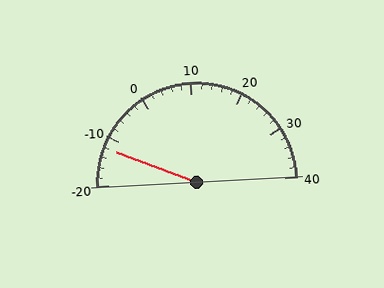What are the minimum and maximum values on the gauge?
The gauge ranges from -20 to 40.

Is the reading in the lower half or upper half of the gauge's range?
The reading is in the lower half of the range (-20 to 40).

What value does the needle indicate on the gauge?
The needle indicates approximately -12.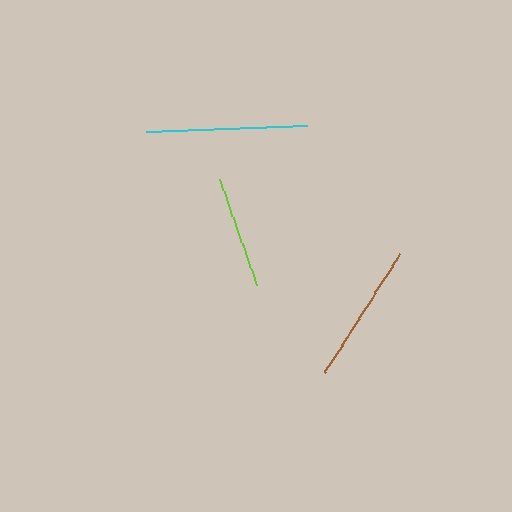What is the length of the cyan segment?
The cyan segment is approximately 162 pixels long.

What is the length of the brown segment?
The brown segment is approximately 141 pixels long.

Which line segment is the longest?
The cyan line is the longest at approximately 162 pixels.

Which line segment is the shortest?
The lime line is the shortest at approximately 113 pixels.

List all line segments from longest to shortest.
From longest to shortest: cyan, brown, lime.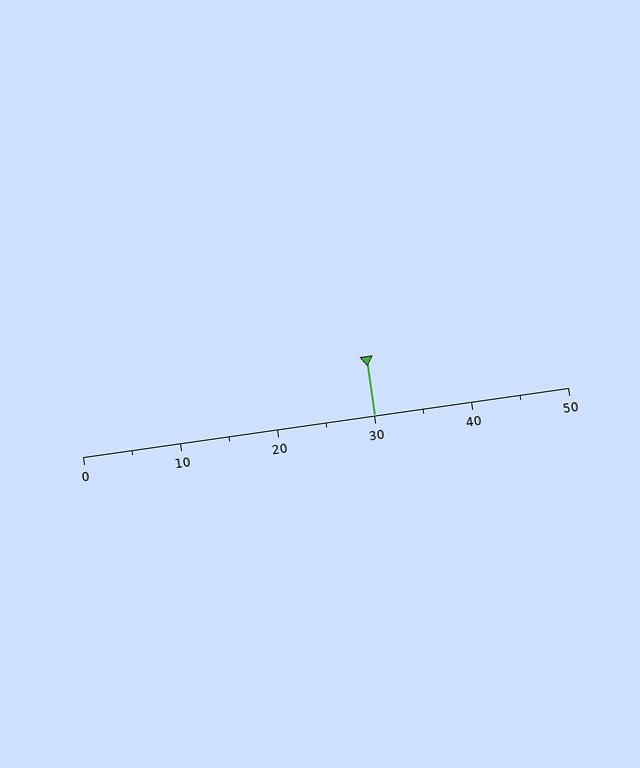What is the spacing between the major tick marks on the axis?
The major ticks are spaced 10 apart.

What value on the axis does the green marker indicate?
The marker indicates approximately 30.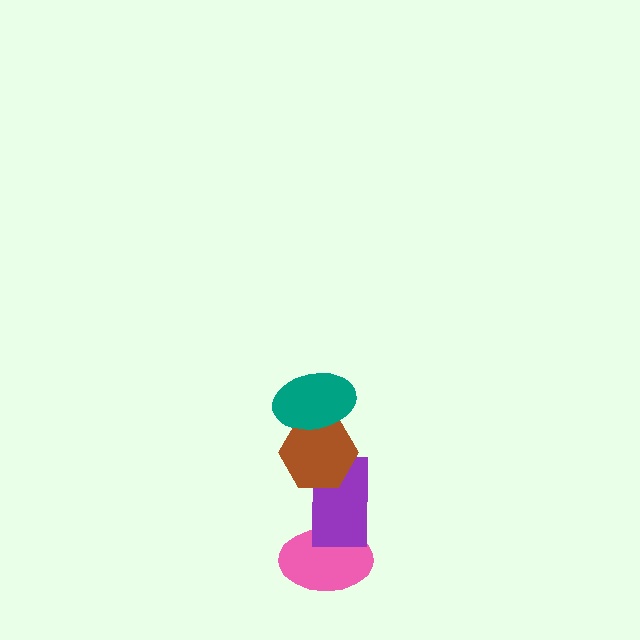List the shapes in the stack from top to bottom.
From top to bottom: the teal ellipse, the brown hexagon, the purple rectangle, the pink ellipse.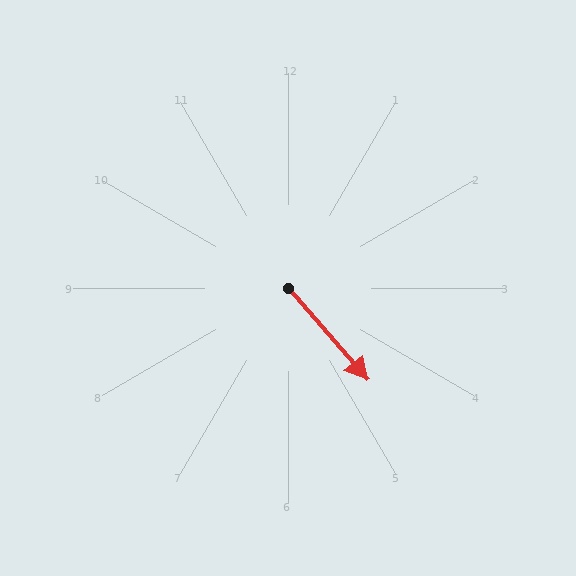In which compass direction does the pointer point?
Southeast.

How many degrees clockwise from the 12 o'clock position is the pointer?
Approximately 139 degrees.